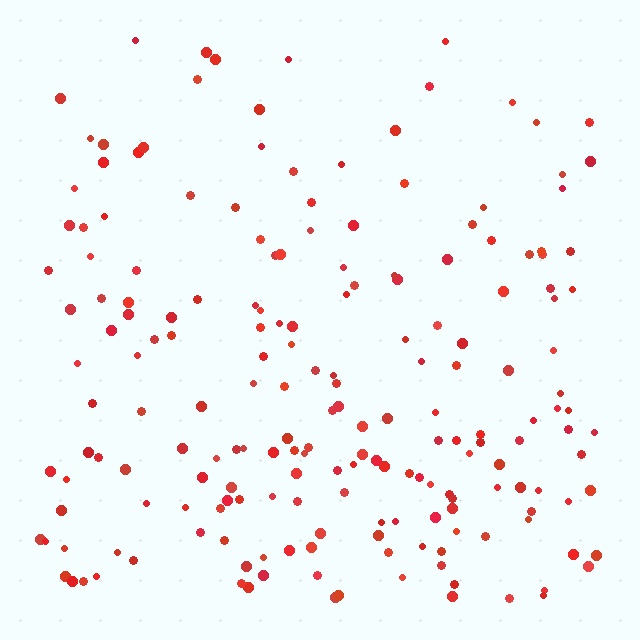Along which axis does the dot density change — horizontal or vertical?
Vertical.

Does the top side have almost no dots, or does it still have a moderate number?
Still a moderate number, just noticeably fewer than the bottom.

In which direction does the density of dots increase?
From top to bottom, with the bottom side densest.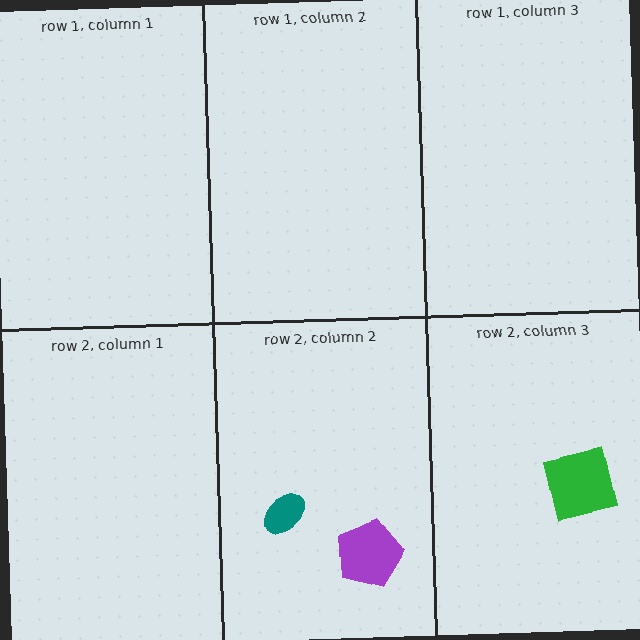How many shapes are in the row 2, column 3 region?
1.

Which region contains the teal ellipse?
The row 2, column 2 region.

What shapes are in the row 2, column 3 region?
The green square.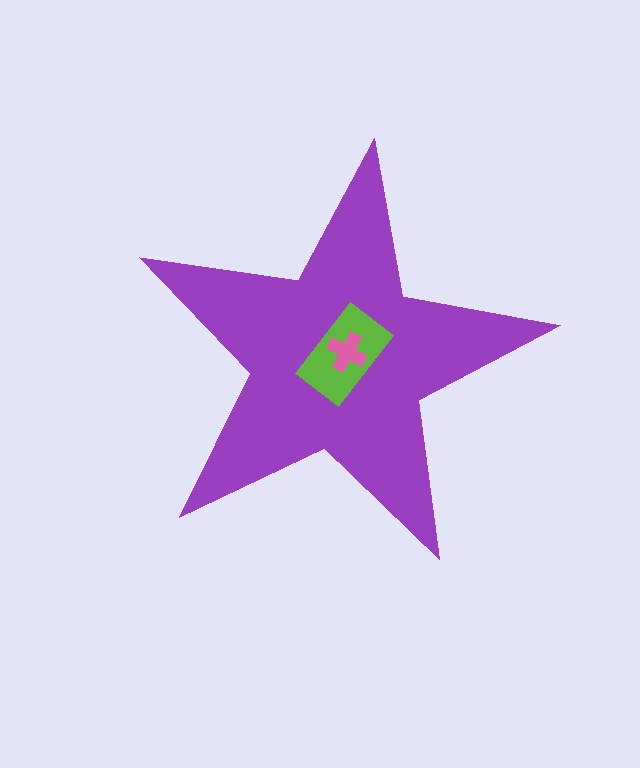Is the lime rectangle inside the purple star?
Yes.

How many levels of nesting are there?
3.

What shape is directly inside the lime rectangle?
The pink cross.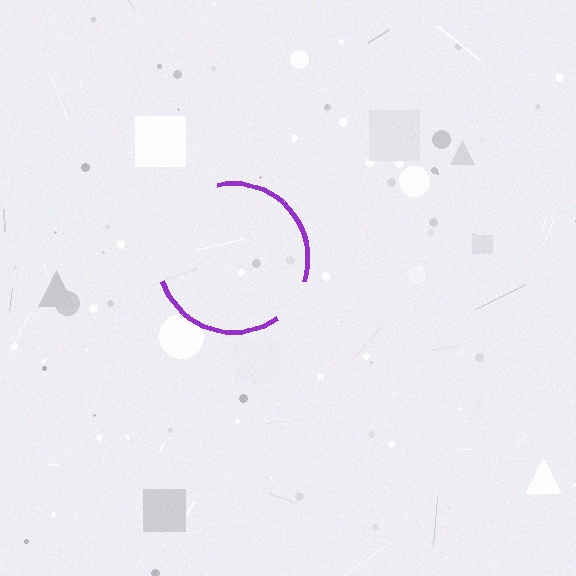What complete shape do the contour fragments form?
The contour fragments form a circle.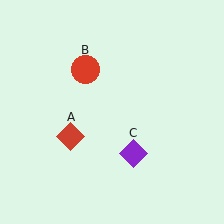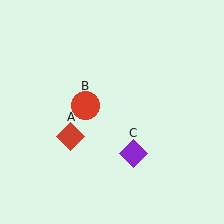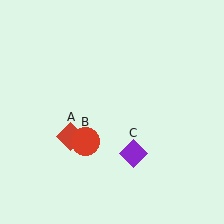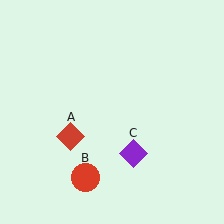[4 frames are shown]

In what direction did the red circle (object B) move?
The red circle (object B) moved down.